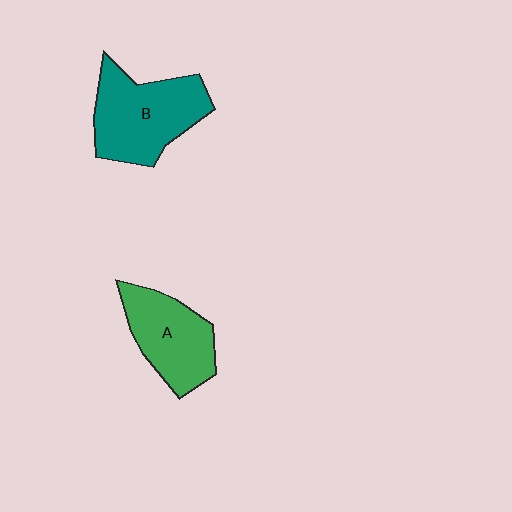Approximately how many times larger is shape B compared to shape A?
Approximately 1.3 times.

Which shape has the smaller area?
Shape A (green).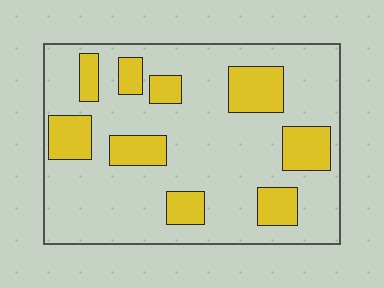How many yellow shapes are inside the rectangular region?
9.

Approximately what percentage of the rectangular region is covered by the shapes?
Approximately 25%.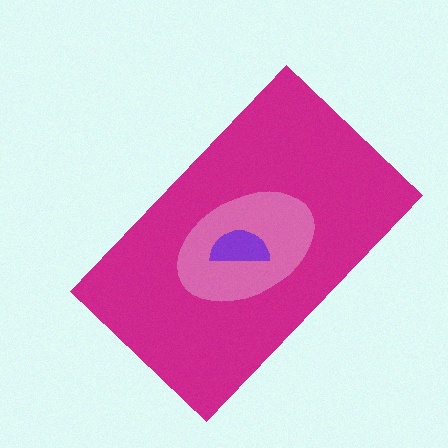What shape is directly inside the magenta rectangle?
The pink ellipse.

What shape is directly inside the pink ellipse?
The purple semicircle.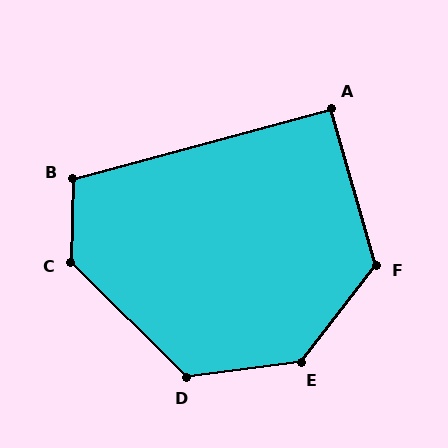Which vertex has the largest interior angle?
E, at approximately 136 degrees.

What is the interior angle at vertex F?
Approximately 126 degrees (obtuse).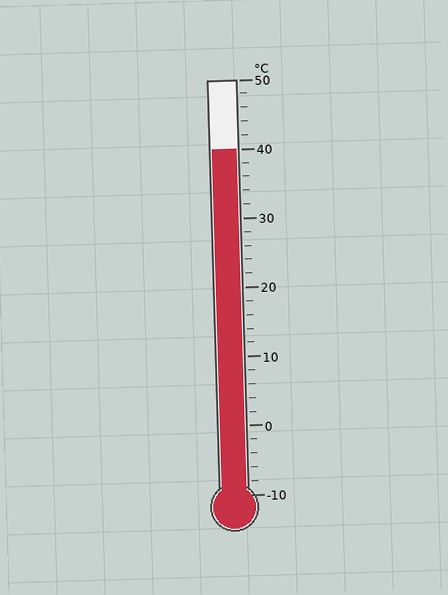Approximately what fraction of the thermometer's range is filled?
The thermometer is filled to approximately 85% of its range.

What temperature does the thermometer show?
The thermometer shows approximately 40°C.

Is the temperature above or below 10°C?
The temperature is above 10°C.